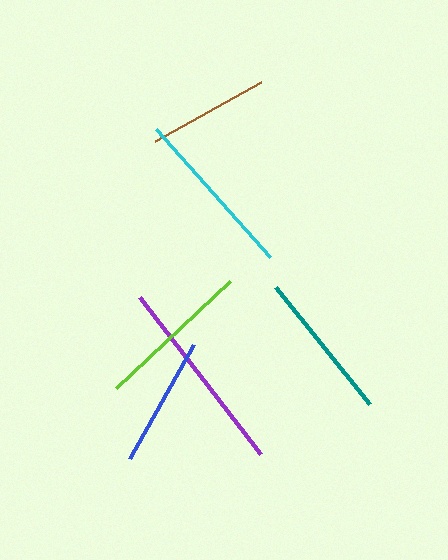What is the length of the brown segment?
The brown segment is approximately 121 pixels long.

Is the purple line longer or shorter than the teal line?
The purple line is longer than the teal line.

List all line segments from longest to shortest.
From longest to shortest: purple, cyan, lime, teal, blue, brown.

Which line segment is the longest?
The purple line is the longest at approximately 198 pixels.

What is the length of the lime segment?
The lime segment is approximately 156 pixels long.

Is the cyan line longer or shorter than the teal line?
The cyan line is longer than the teal line.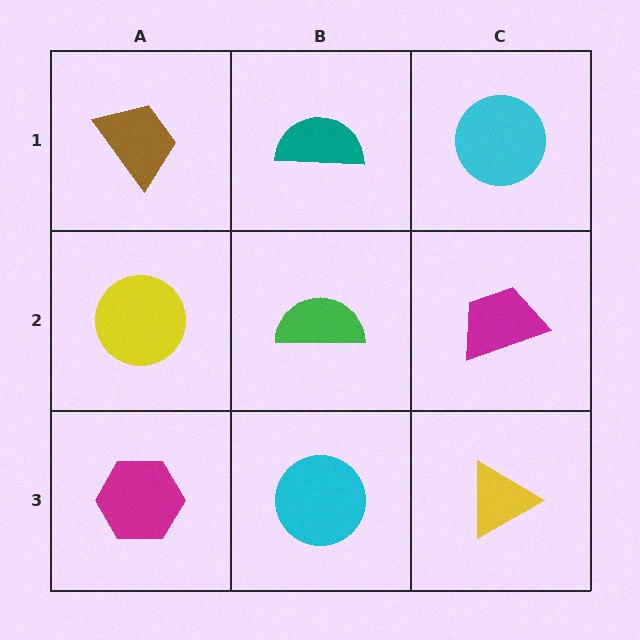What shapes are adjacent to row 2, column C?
A cyan circle (row 1, column C), a yellow triangle (row 3, column C), a green semicircle (row 2, column B).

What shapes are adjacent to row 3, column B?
A green semicircle (row 2, column B), a magenta hexagon (row 3, column A), a yellow triangle (row 3, column C).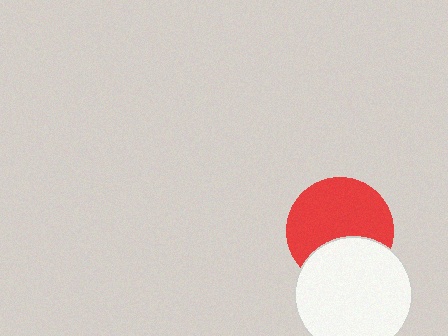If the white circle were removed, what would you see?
You would see the complete red circle.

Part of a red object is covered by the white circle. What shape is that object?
It is a circle.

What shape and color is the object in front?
The object in front is a white circle.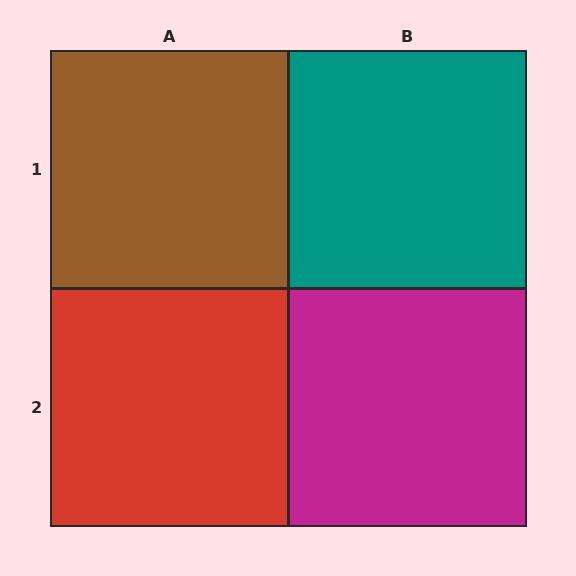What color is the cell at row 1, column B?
Teal.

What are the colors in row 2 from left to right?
Red, magenta.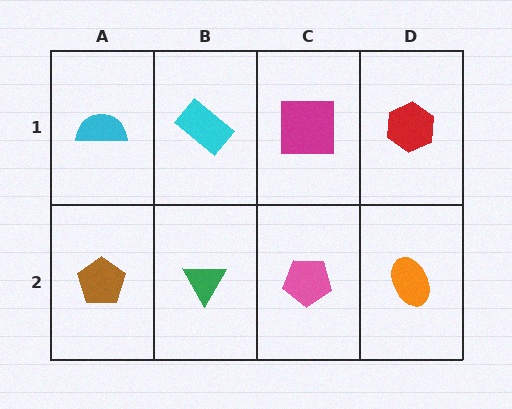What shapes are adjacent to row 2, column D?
A red hexagon (row 1, column D), a pink pentagon (row 2, column C).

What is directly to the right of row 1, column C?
A red hexagon.